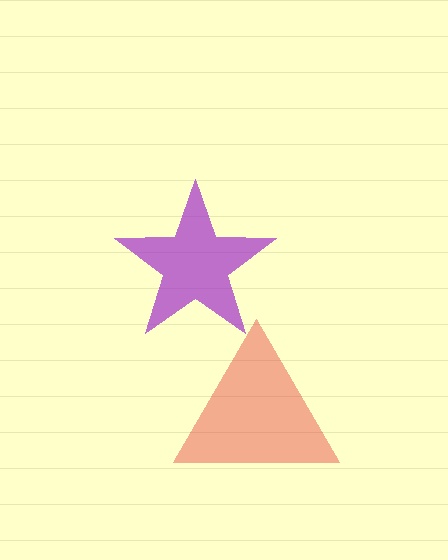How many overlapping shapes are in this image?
There are 2 overlapping shapes in the image.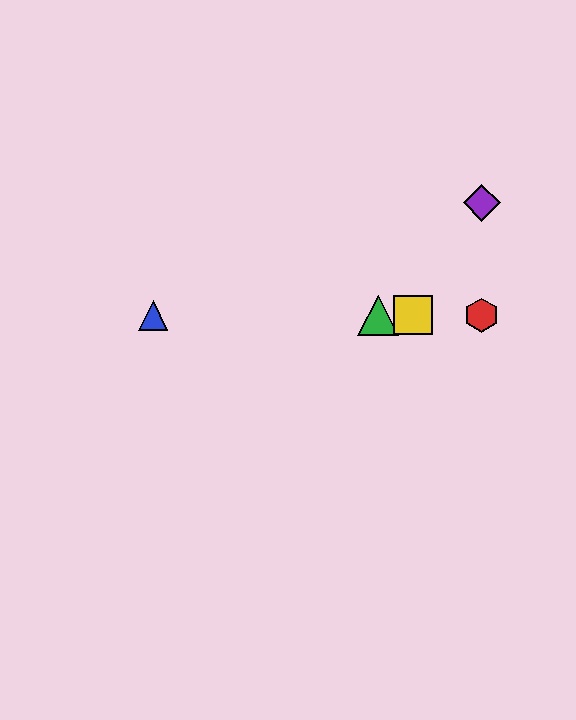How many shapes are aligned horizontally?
4 shapes (the red hexagon, the blue triangle, the green triangle, the yellow square) are aligned horizontally.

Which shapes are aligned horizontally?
The red hexagon, the blue triangle, the green triangle, the yellow square are aligned horizontally.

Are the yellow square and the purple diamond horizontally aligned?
No, the yellow square is at y≈315 and the purple diamond is at y≈203.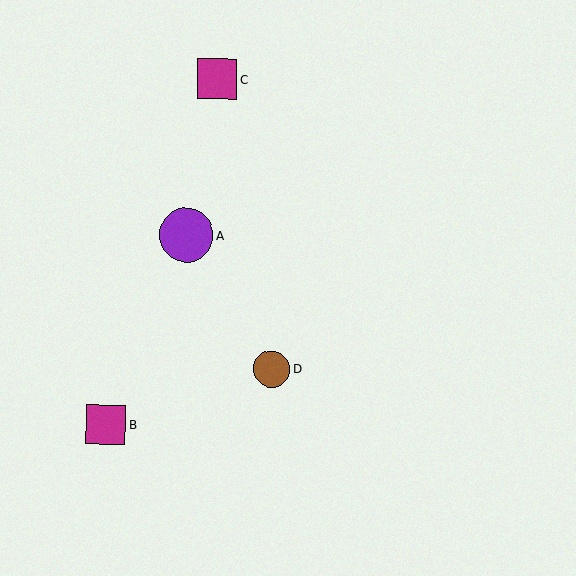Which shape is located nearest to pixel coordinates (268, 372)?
The brown circle (labeled D) at (271, 369) is nearest to that location.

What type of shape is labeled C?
Shape C is a magenta square.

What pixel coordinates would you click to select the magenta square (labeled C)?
Click at (217, 79) to select the magenta square C.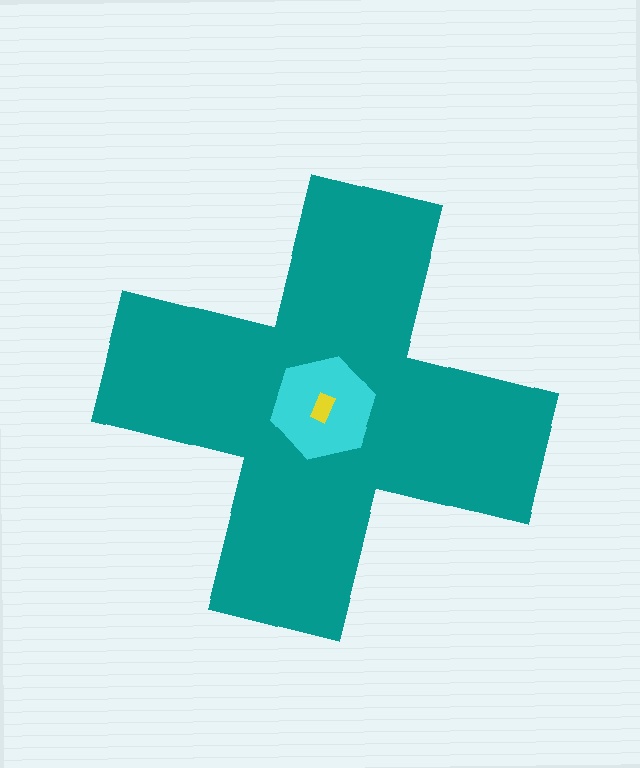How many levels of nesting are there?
3.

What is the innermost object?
The yellow rectangle.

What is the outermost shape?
The teal cross.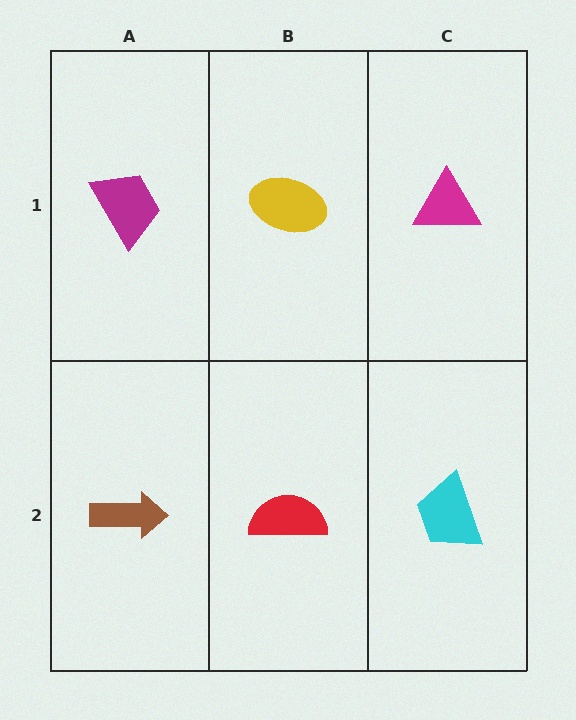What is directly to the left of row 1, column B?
A magenta trapezoid.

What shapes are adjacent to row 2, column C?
A magenta triangle (row 1, column C), a red semicircle (row 2, column B).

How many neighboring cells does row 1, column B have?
3.